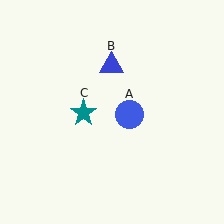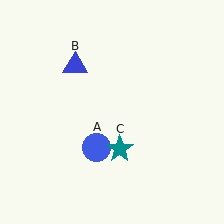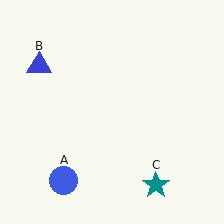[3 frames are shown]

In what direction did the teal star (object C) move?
The teal star (object C) moved down and to the right.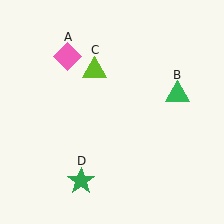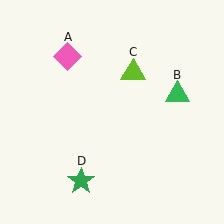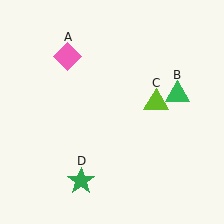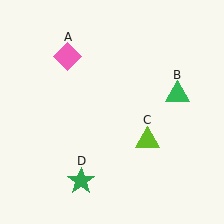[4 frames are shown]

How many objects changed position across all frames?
1 object changed position: lime triangle (object C).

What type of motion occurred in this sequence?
The lime triangle (object C) rotated clockwise around the center of the scene.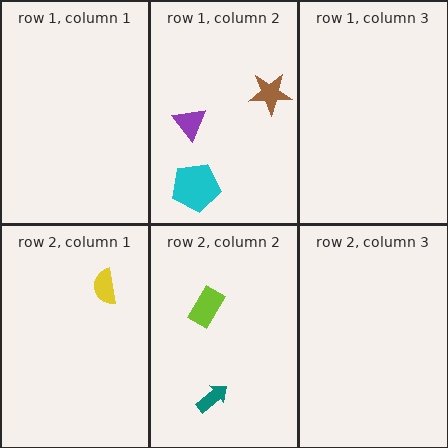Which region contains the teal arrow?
The row 2, column 2 region.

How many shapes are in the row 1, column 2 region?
3.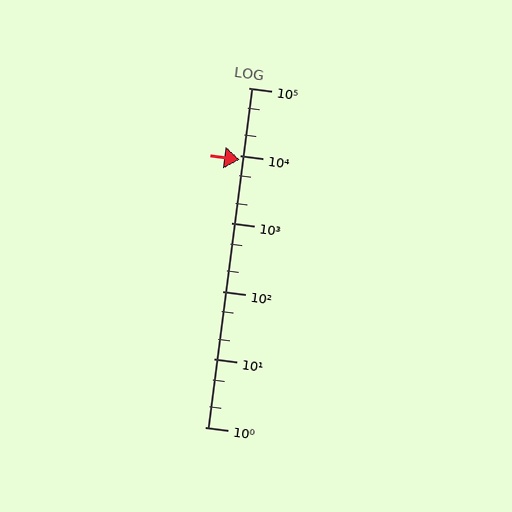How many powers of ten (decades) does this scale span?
The scale spans 5 decades, from 1 to 100000.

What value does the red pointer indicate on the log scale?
The pointer indicates approximately 8600.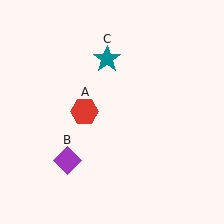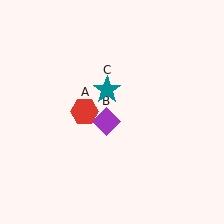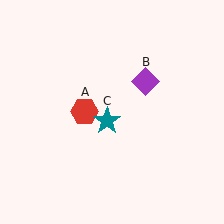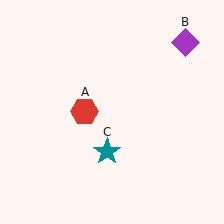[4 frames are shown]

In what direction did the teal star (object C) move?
The teal star (object C) moved down.